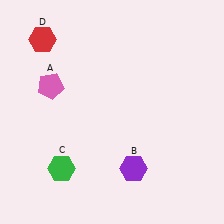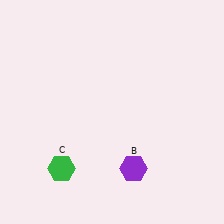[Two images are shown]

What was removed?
The red hexagon (D), the pink pentagon (A) were removed in Image 2.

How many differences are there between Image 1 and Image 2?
There are 2 differences between the two images.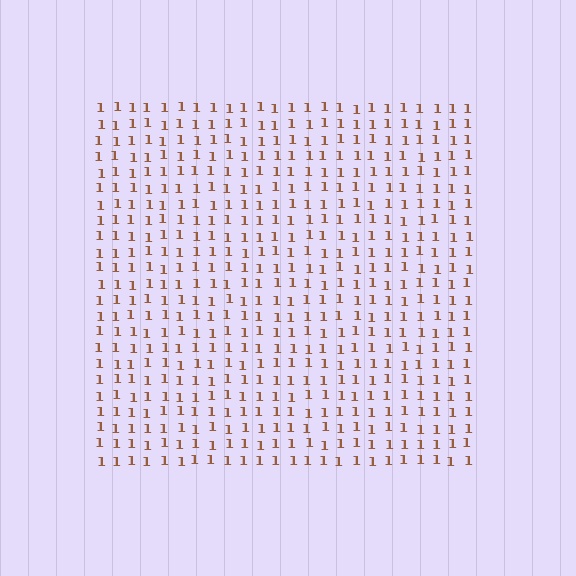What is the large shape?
The large shape is a square.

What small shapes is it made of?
It is made of small digit 1's.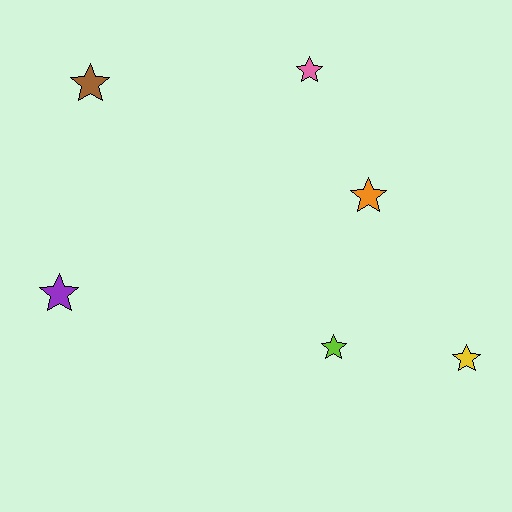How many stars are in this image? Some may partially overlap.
There are 6 stars.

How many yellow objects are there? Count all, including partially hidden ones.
There is 1 yellow object.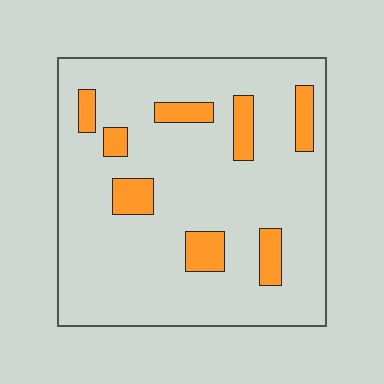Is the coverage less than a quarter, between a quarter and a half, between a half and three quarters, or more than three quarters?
Less than a quarter.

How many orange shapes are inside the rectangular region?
8.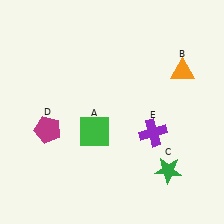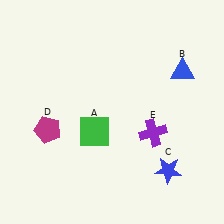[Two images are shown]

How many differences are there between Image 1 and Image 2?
There are 2 differences between the two images.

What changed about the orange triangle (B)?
In Image 1, B is orange. In Image 2, it changed to blue.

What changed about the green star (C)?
In Image 1, C is green. In Image 2, it changed to blue.